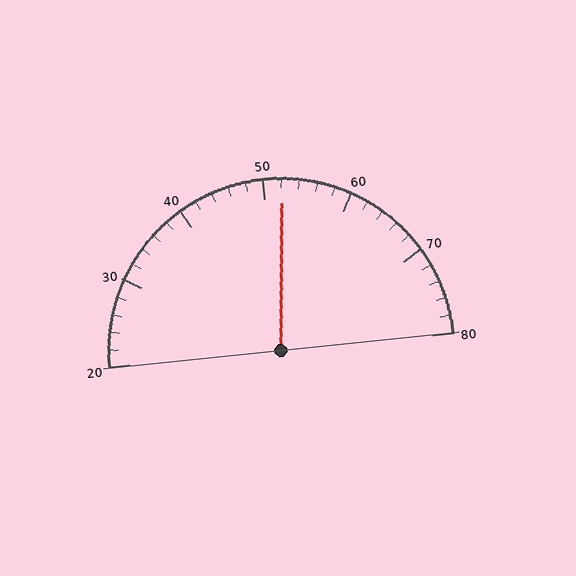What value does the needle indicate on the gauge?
The needle indicates approximately 52.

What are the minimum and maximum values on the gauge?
The gauge ranges from 20 to 80.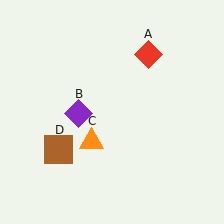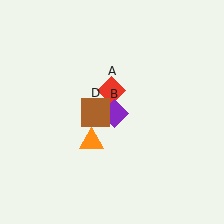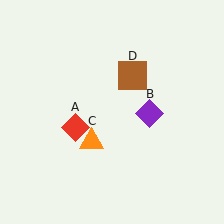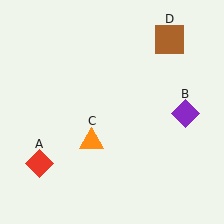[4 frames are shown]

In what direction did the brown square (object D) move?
The brown square (object D) moved up and to the right.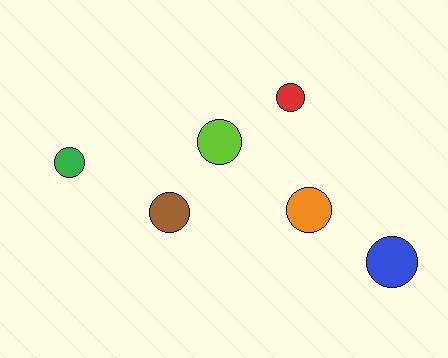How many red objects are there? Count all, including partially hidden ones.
There is 1 red object.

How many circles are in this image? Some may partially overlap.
There are 6 circles.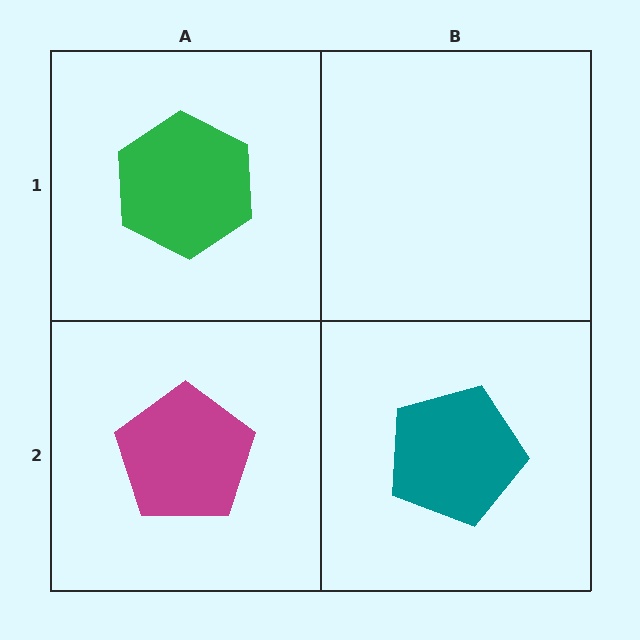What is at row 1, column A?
A green hexagon.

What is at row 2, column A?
A magenta pentagon.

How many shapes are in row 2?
2 shapes.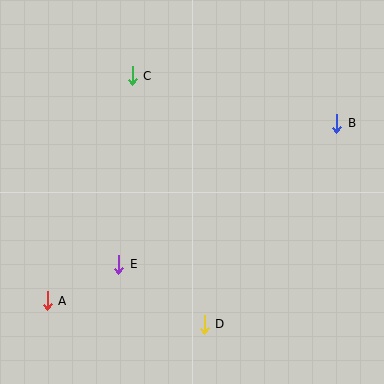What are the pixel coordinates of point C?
Point C is at (132, 76).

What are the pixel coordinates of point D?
Point D is at (204, 324).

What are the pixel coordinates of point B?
Point B is at (337, 123).